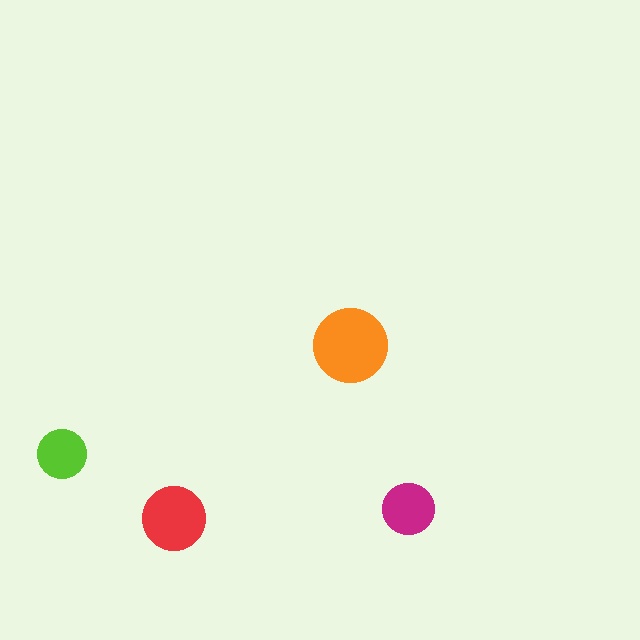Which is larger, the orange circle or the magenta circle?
The orange one.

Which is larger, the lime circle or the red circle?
The red one.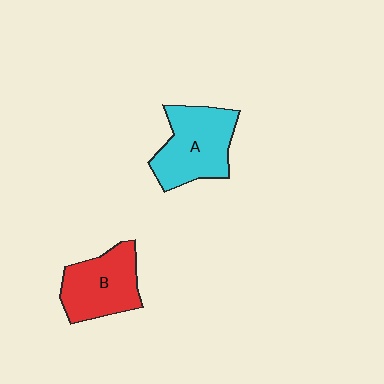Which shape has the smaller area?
Shape B (red).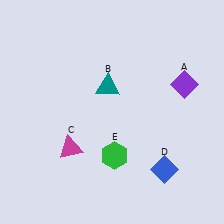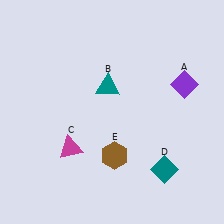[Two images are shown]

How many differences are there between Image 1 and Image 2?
There are 2 differences between the two images.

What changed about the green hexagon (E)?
In Image 1, E is green. In Image 2, it changed to brown.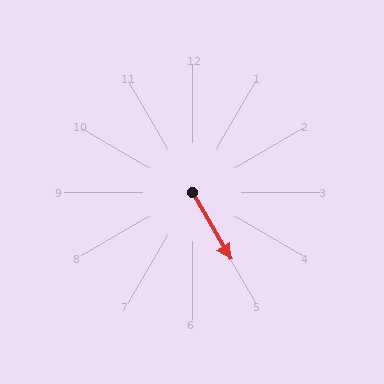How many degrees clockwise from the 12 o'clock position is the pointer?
Approximately 150 degrees.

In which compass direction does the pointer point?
Southeast.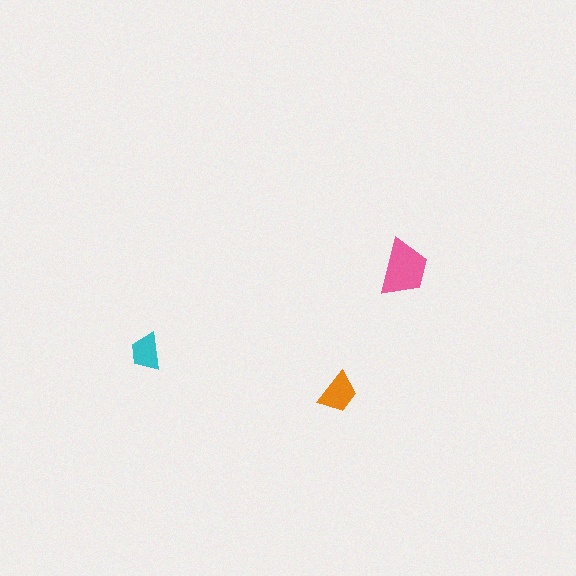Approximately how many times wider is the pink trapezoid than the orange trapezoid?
About 1.5 times wider.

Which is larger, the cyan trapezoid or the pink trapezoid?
The pink one.